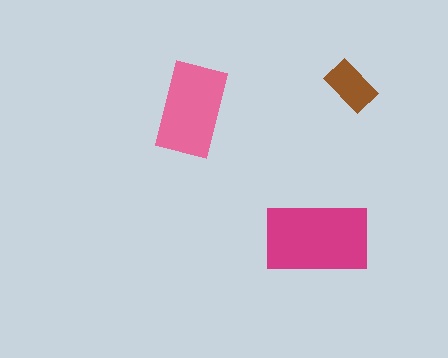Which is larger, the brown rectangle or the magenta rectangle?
The magenta one.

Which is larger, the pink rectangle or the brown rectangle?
The pink one.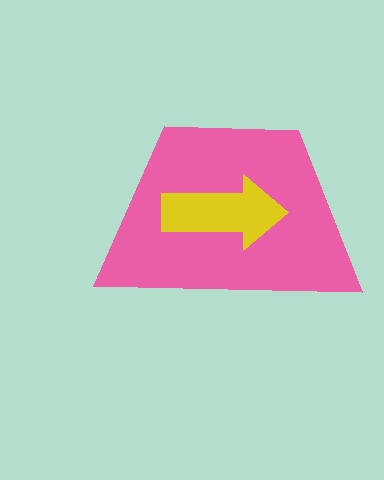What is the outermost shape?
The pink trapezoid.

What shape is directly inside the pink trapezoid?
The yellow arrow.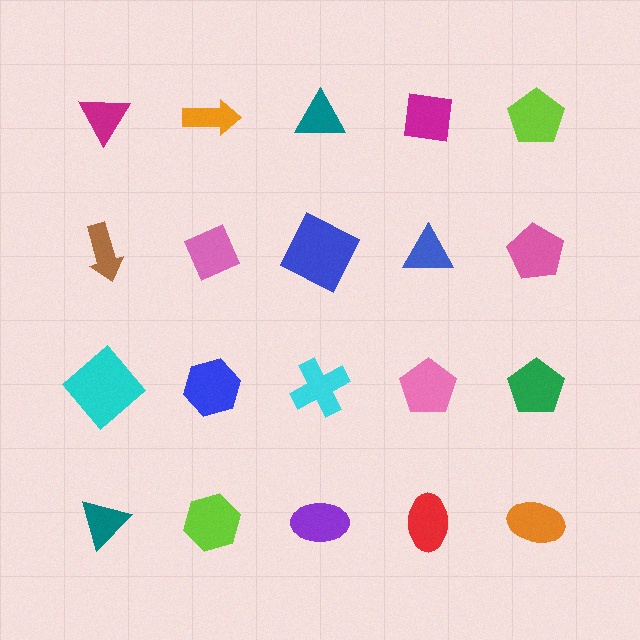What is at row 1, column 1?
A magenta triangle.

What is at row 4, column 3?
A purple ellipse.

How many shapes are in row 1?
5 shapes.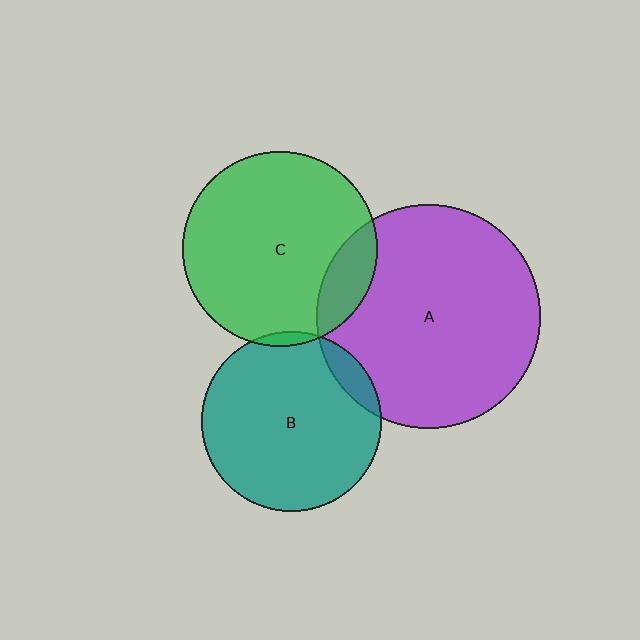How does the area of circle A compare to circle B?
Approximately 1.5 times.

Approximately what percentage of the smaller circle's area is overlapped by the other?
Approximately 5%.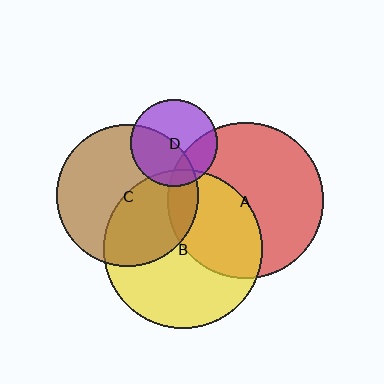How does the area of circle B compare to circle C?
Approximately 1.3 times.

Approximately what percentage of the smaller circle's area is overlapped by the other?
Approximately 45%.